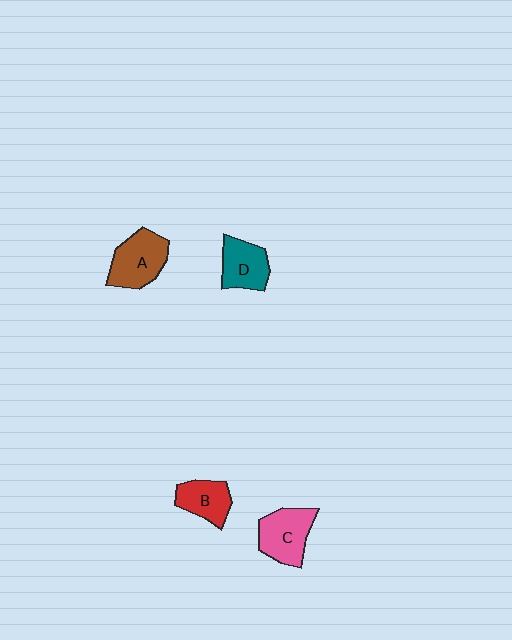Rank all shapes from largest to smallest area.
From largest to smallest: A (brown), C (pink), D (teal), B (red).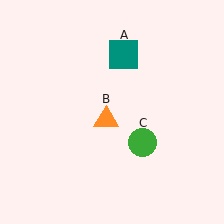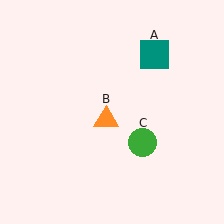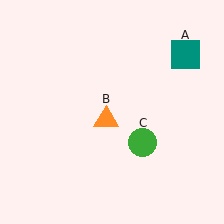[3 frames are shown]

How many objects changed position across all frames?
1 object changed position: teal square (object A).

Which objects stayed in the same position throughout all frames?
Orange triangle (object B) and green circle (object C) remained stationary.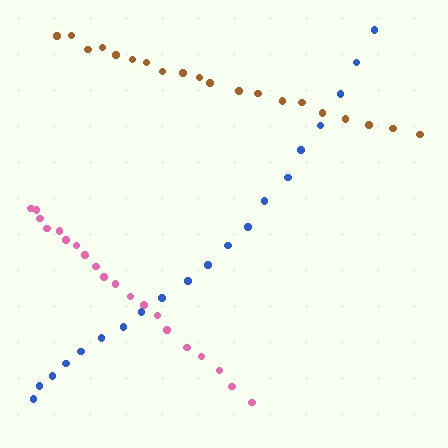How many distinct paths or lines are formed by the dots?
There are 3 distinct paths.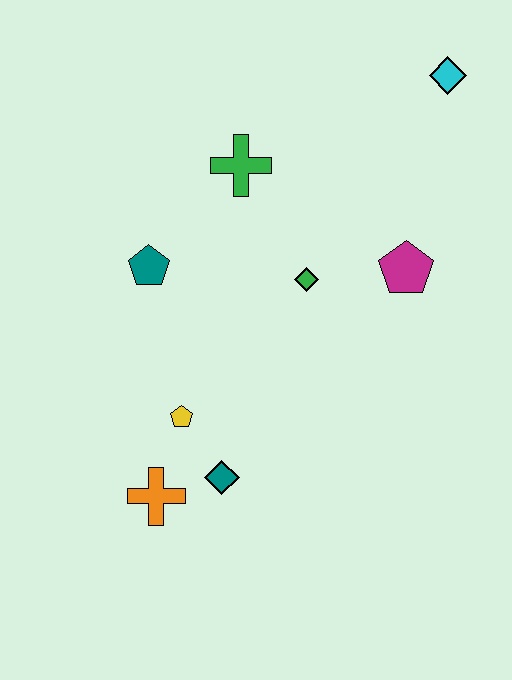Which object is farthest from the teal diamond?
The cyan diamond is farthest from the teal diamond.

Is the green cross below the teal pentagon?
No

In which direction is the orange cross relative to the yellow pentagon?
The orange cross is below the yellow pentagon.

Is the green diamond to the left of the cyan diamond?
Yes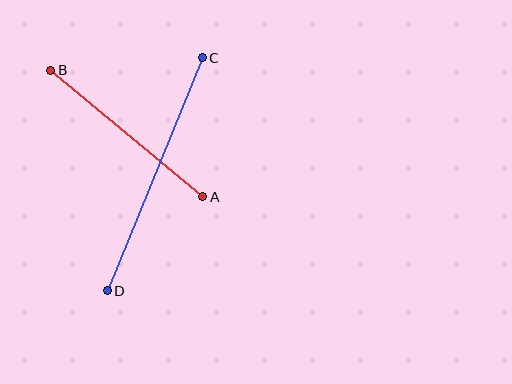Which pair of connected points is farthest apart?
Points C and D are farthest apart.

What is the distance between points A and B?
The distance is approximately 198 pixels.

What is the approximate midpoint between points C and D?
The midpoint is at approximately (155, 174) pixels.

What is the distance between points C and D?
The distance is approximately 252 pixels.